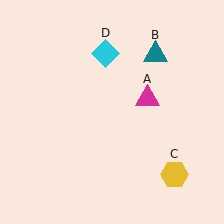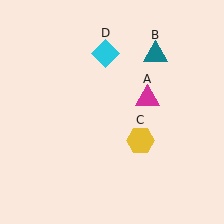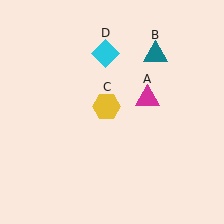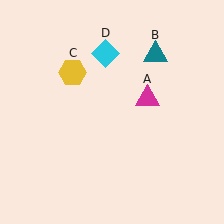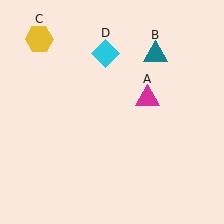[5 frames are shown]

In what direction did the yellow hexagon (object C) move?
The yellow hexagon (object C) moved up and to the left.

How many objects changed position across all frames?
1 object changed position: yellow hexagon (object C).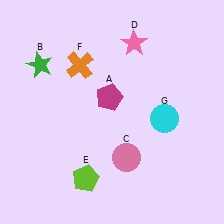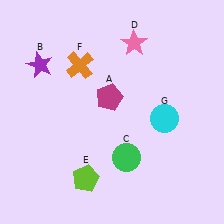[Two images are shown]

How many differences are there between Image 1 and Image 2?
There are 2 differences between the two images.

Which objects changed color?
B changed from green to purple. C changed from pink to green.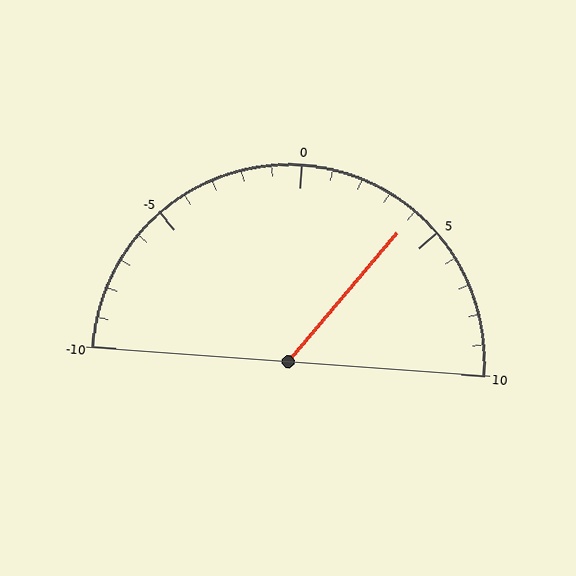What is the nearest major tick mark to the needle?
The nearest major tick mark is 5.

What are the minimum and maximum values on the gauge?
The gauge ranges from -10 to 10.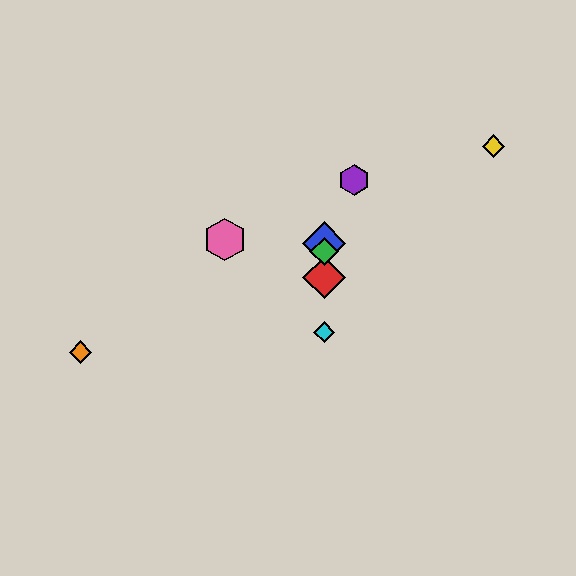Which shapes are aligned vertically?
The red diamond, the blue diamond, the green diamond, the cyan diamond are aligned vertically.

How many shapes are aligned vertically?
4 shapes (the red diamond, the blue diamond, the green diamond, the cyan diamond) are aligned vertically.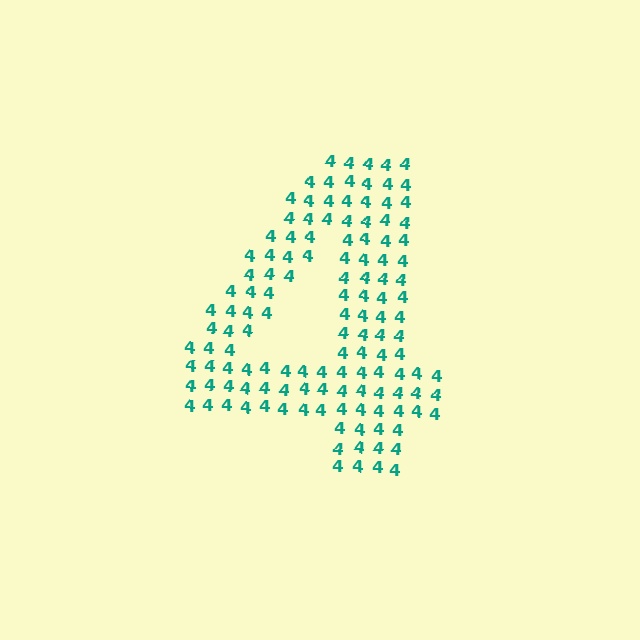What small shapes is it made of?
It is made of small digit 4's.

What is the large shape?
The large shape is the digit 4.